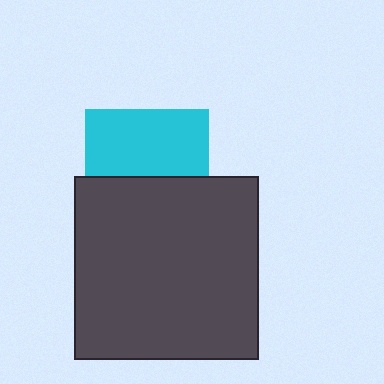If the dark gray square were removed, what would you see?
You would see the complete cyan square.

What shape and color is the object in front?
The object in front is a dark gray square.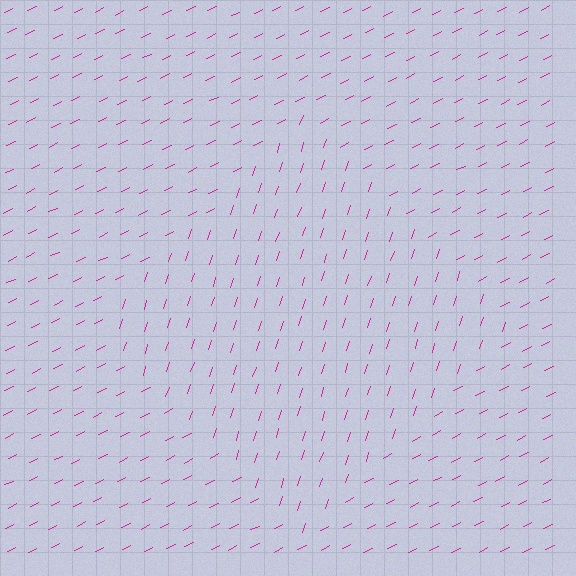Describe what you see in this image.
The image is filled with small magenta line segments. A diamond region in the image has lines oriented differently from the surrounding lines, creating a visible texture boundary.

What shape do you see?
I see a diamond.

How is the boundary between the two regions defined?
The boundary is defined purely by a change in line orientation (approximately 45 degrees difference). All lines are the same color and thickness.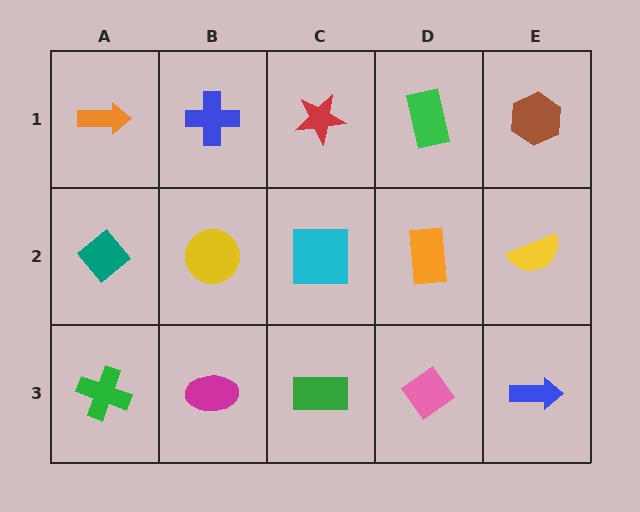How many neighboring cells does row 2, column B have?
4.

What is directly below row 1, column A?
A teal diamond.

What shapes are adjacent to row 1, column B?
A yellow circle (row 2, column B), an orange arrow (row 1, column A), a red star (row 1, column C).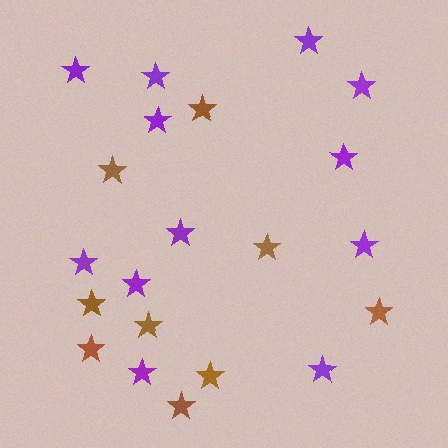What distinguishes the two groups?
There are 2 groups: one group of brown stars (9) and one group of purple stars (12).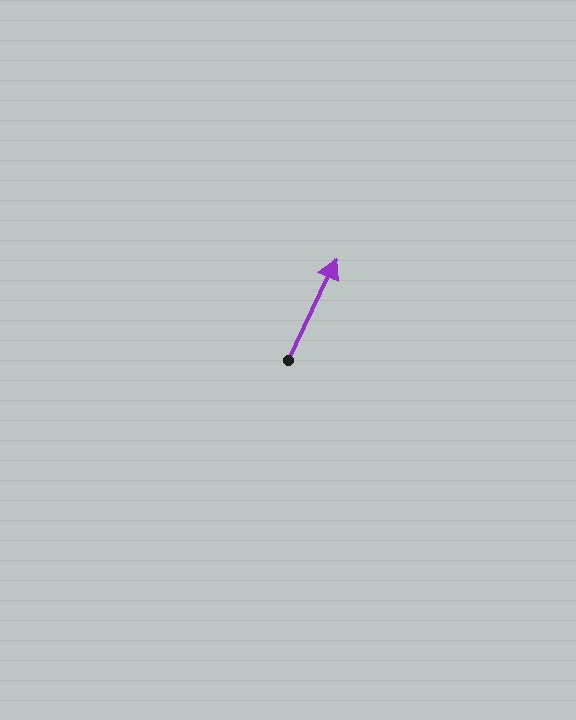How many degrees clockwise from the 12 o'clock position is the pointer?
Approximately 26 degrees.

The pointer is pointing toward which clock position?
Roughly 1 o'clock.